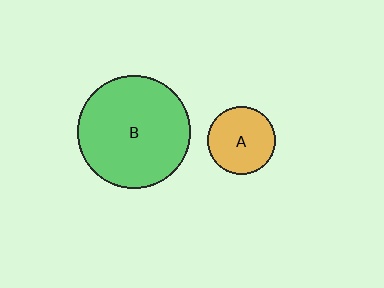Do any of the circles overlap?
No, none of the circles overlap.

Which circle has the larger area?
Circle B (green).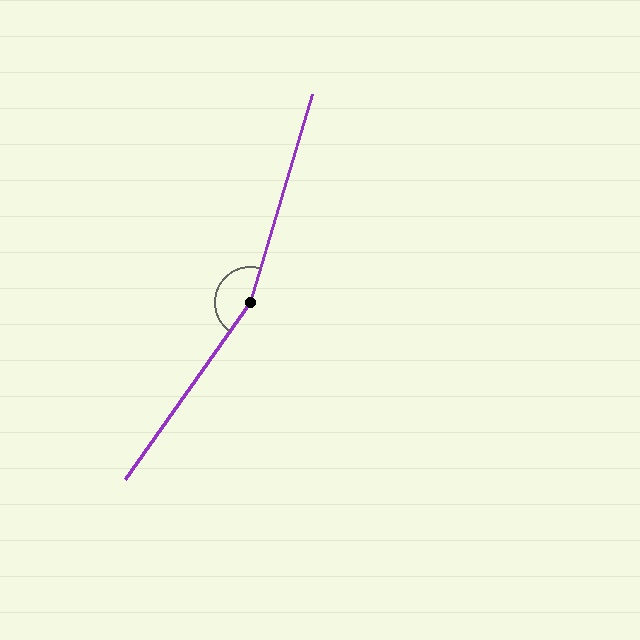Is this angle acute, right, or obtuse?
It is obtuse.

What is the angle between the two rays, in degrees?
Approximately 161 degrees.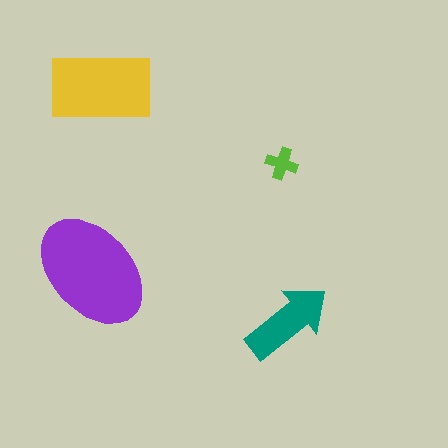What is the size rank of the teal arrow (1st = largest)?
3rd.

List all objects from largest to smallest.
The purple ellipse, the yellow rectangle, the teal arrow, the lime cross.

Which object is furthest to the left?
The purple ellipse is leftmost.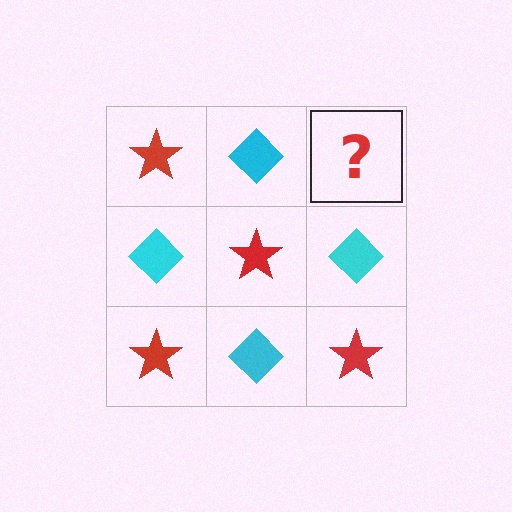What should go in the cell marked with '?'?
The missing cell should contain a red star.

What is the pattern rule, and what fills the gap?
The rule is that it alternates red star and cyan diamond in a checkerboard pattern. The gap should be filled with a red star.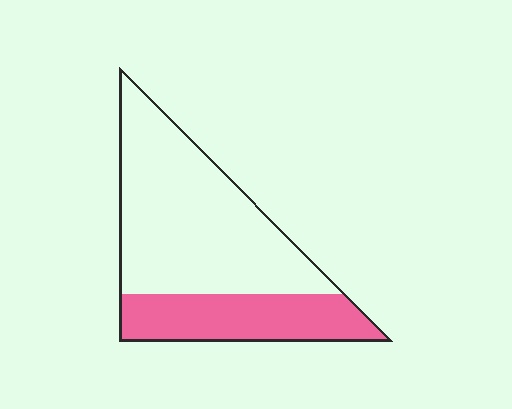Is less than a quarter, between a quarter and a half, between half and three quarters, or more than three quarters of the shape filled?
Between a quarter and a half.